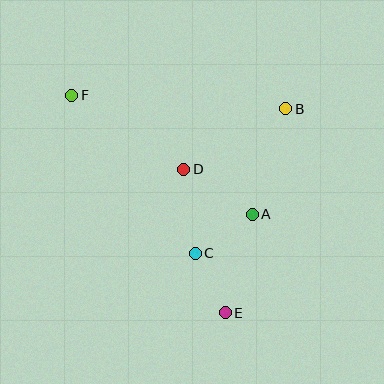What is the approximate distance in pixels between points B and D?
The distance between B and D is approximately 119 pixels.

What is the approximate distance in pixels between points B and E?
The distance between B and E is approximately 213 pixels.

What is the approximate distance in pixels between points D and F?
The distance between D and F is approximately 134 pixels.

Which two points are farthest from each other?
Points E and F are farthest from each other.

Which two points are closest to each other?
Points C and E are closest to each other.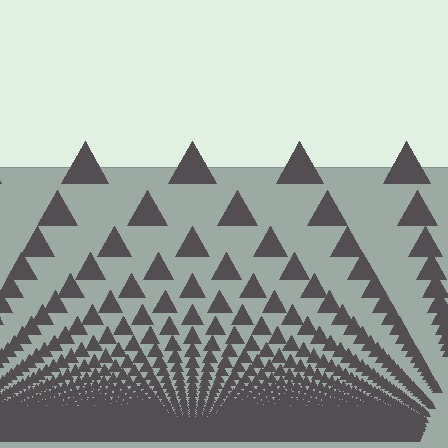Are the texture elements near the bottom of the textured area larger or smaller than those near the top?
Smaller. The gradient is inverted — elements near the bottom are smaller and denser.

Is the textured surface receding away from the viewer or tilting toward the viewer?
The surface appears to tilt toward the viewer. Texture elements get larger and sparser toward the top.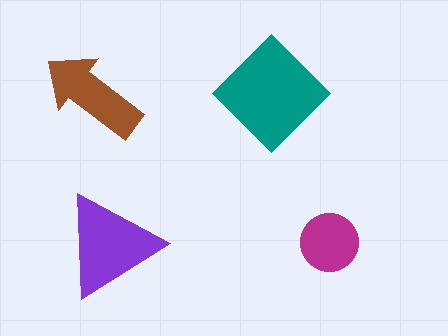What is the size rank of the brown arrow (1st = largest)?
3rd.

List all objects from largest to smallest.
The teal diamond, the purple triangle, the brown arrow, the magenta circle.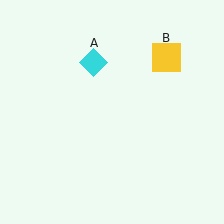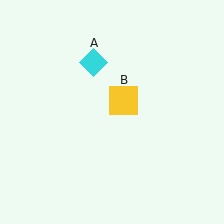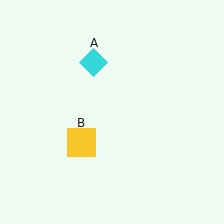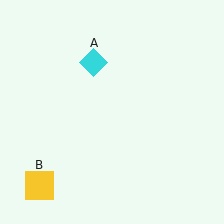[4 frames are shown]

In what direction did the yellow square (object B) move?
The yellow square (object B) moved down and to the left.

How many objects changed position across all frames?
1 object changed position: yellow square (object B).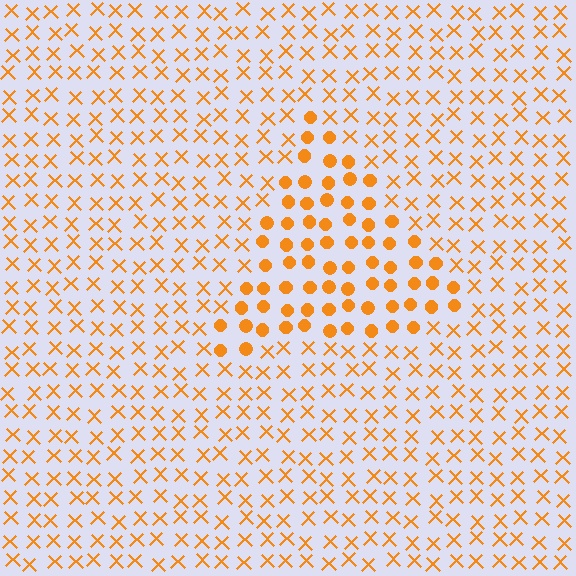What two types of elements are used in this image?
The image uses circles inside the triangle region and X marks outside it.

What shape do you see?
I see a triangle.